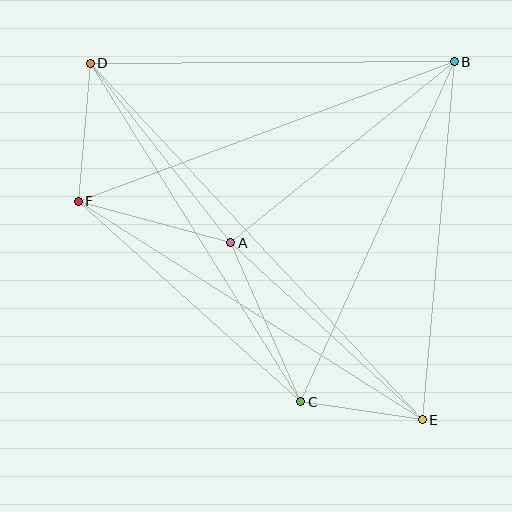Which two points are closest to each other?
Points C and E are closest to each other.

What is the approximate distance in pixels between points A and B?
The distance between A and B is approximately 287 pixels.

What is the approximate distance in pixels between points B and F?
The distance between B and F is approximately 400 pixels.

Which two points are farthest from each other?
Points D and E are farthest from each other.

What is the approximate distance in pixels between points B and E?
The distance between B and E is approximately 359 pixels.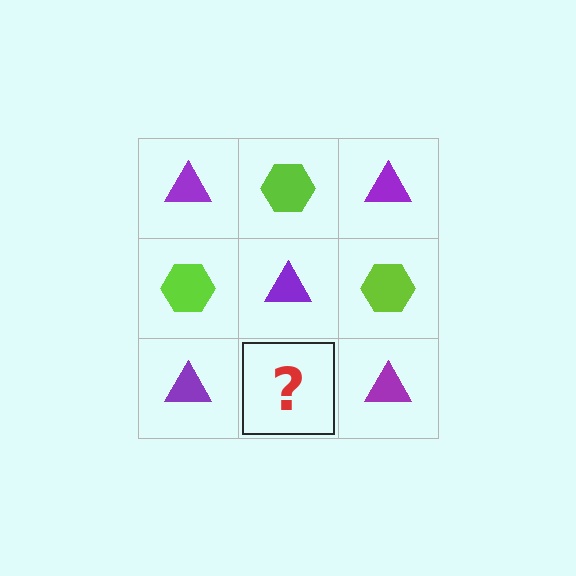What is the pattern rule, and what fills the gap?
The rule is that it alternates purple triangle and lime hexagon in a checkerboard pattern. The gap should be filled with a lime hexagon.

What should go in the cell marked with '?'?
The missing cell should contain a lime hexagon.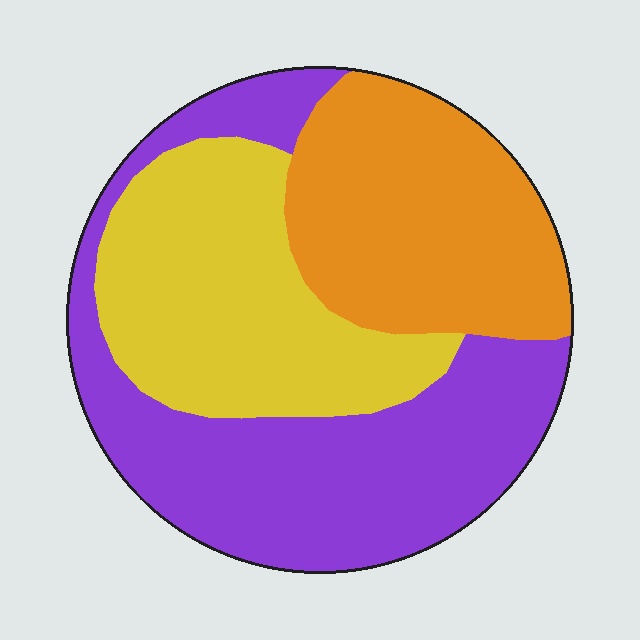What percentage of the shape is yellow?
Yellow takes up about one third (1/3) of the shape.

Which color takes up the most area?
Purple, at roughly 40%.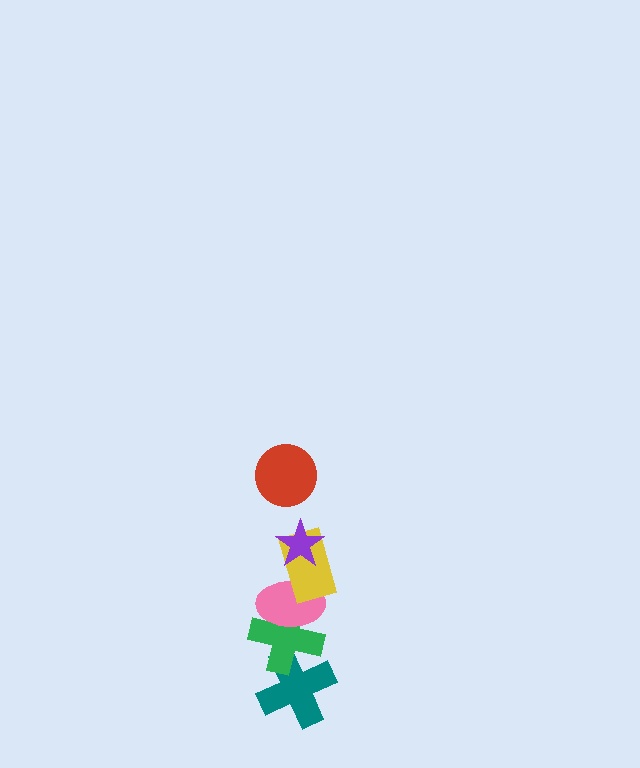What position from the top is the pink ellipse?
The pink ellipse is 4th from the top.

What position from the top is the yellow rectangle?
The yellow rectangle is 3rd from the top.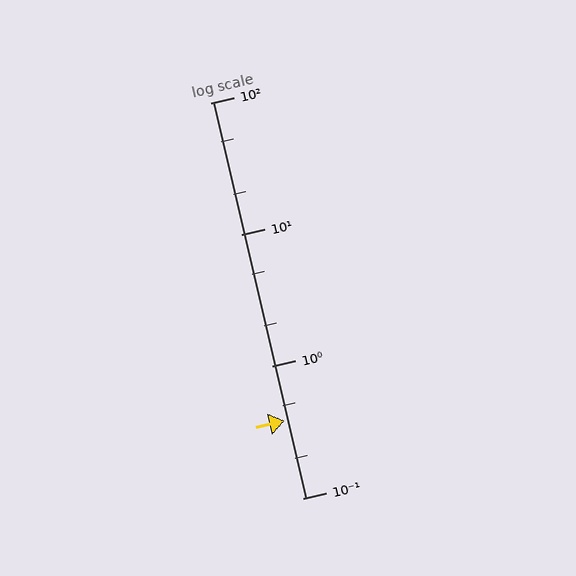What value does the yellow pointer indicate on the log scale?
The pointer indicates approximately 0.39.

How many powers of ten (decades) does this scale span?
The scale spans 3 decades, from 0.1 to 100.